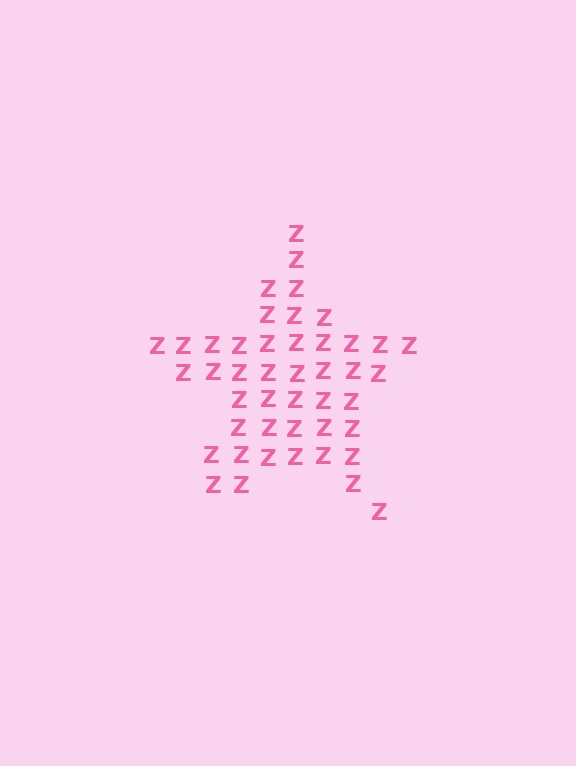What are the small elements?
The small elements are letter Z's.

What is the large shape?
The large shape is a star.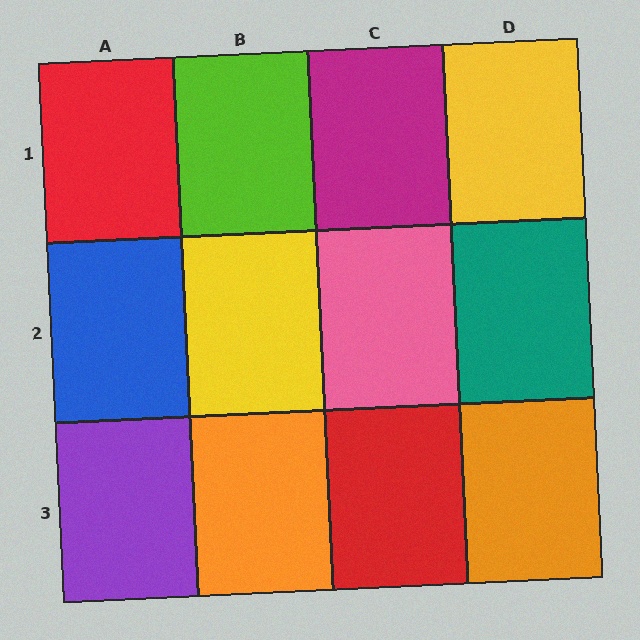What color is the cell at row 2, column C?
Pink.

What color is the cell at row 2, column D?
Teal.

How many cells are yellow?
2 cells are yellow.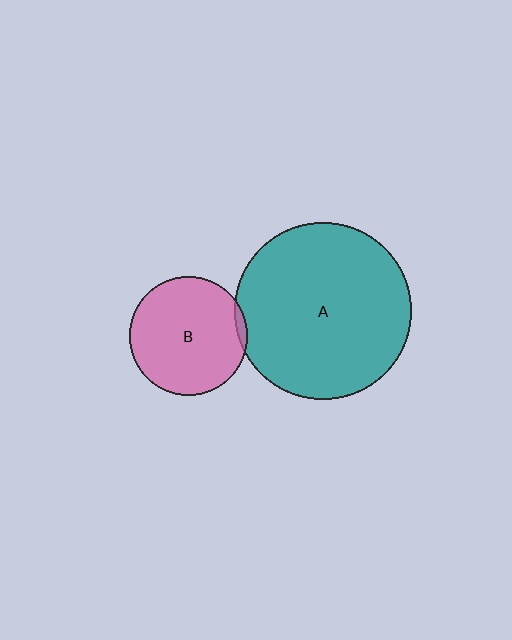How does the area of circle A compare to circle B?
Approximately 2.2 times.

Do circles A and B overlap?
Yes.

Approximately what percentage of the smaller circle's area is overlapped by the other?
Approximately 5%.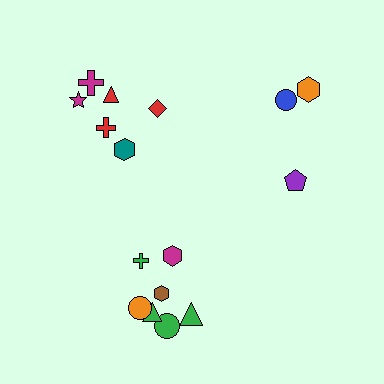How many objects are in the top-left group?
There are 6 objects.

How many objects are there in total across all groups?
There are 16 objects.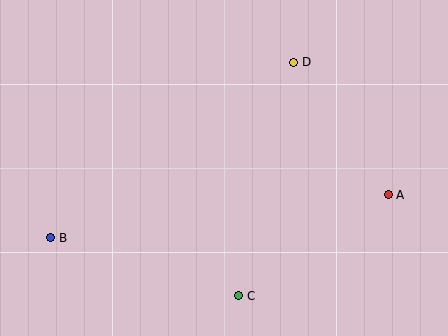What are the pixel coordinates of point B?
Point B is at (51, 238).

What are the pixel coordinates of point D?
Point D is at (294, 62).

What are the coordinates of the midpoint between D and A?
The midpoint between D and A is at (341, 129).